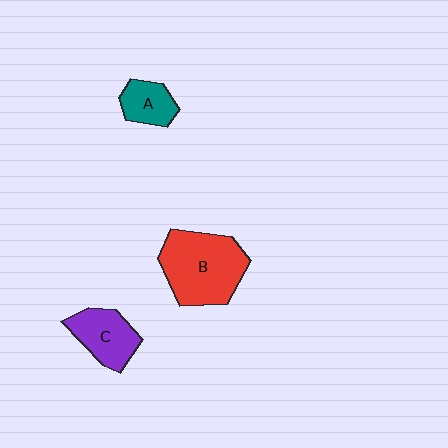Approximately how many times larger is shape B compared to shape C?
Approximately 1.8 times.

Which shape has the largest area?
Shape B (red).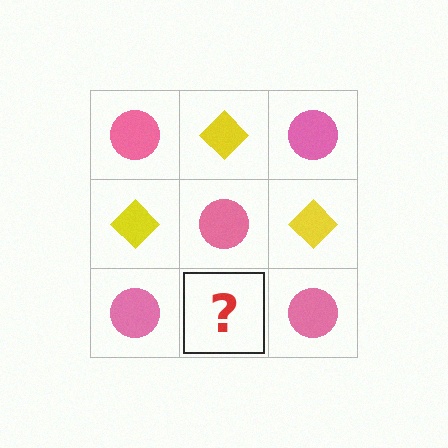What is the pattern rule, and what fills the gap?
The rule is that it alternates pink circle and yellow diamond in a checkerboard pattern. The gap should be filled with a yellow diamond.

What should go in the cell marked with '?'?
The missing cell should contain a yellow diamond.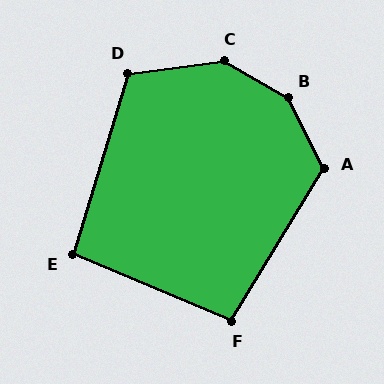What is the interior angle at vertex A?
Approximately 121 degrees (obtuse).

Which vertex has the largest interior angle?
B, at approximately 147 degrees.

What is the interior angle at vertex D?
Approximately 114 degrees (obtuse).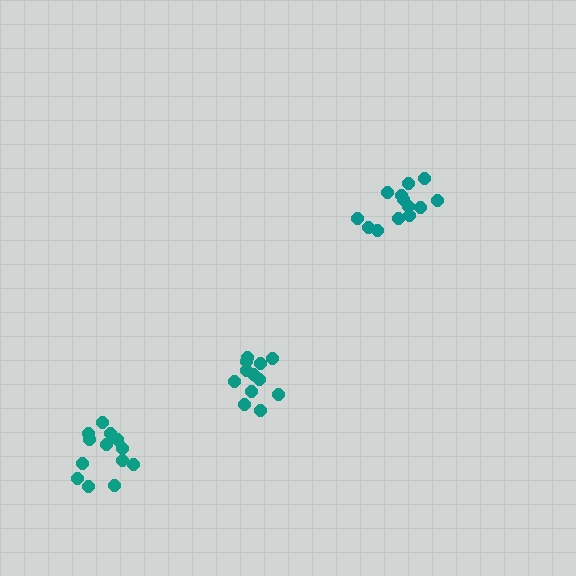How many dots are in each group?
Group 1: 13 dots, Group 2: 13 dots, Group 3: 12 dots (38 total).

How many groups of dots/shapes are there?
There are 3 groups.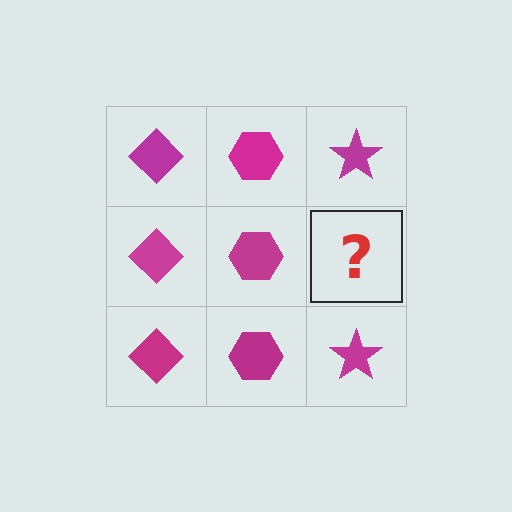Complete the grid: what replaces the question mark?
The question mark should be replaced with a magenta star.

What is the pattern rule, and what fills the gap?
The rule is that each column has a consistent shape. The gap should be filled with a magenta star.